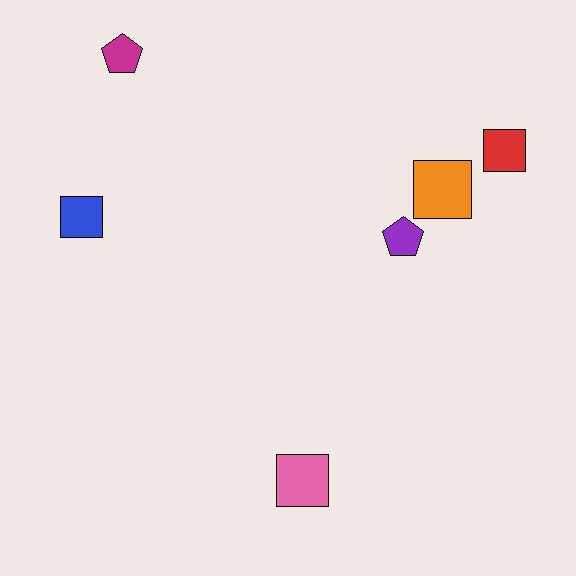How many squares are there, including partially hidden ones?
There are 4 squares.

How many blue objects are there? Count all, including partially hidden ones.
There is 1 blue object.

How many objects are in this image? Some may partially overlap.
There are 6 objects.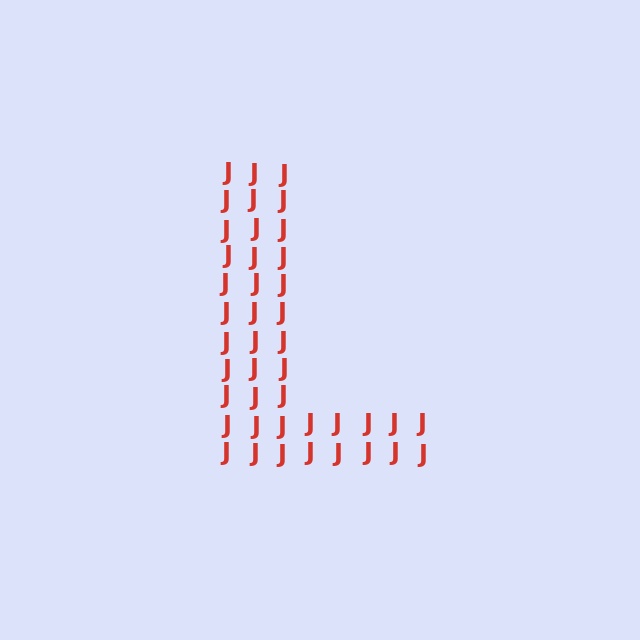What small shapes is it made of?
It is made of small letter J's.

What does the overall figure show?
The overall figure shows the letter L.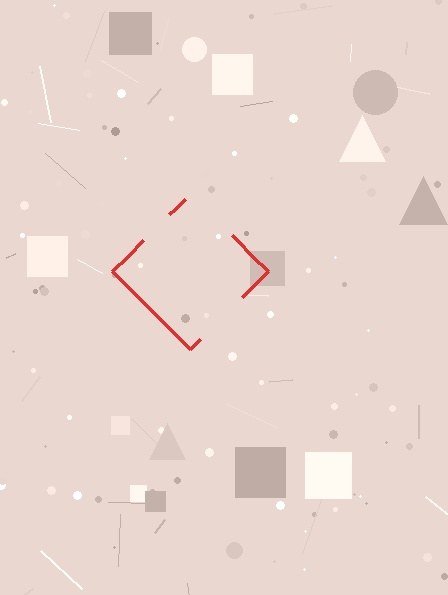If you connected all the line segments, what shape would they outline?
They would outline a diamond.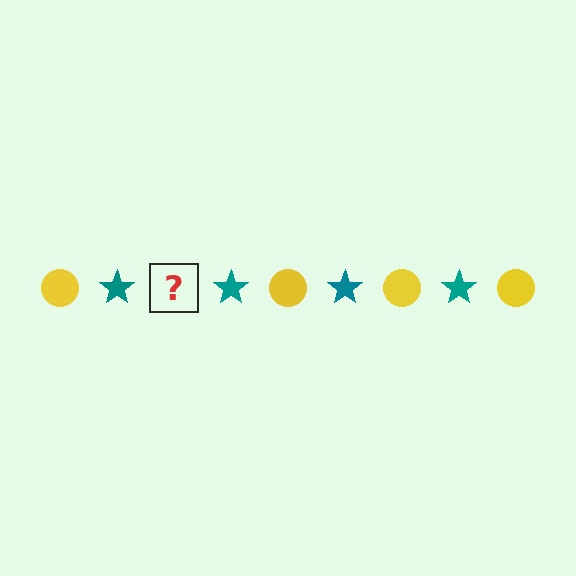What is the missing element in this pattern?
The missing element is a yellow circle.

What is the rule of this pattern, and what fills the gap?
The rule is that the pattern alternates between yellow circle and teal star. The gap should be filled with a yellow circle.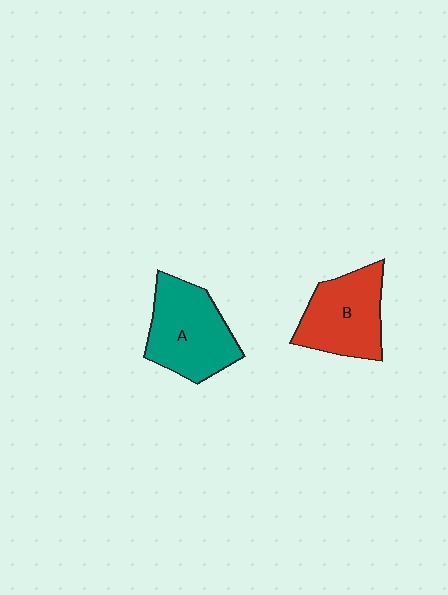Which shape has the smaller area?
Shape B (red).